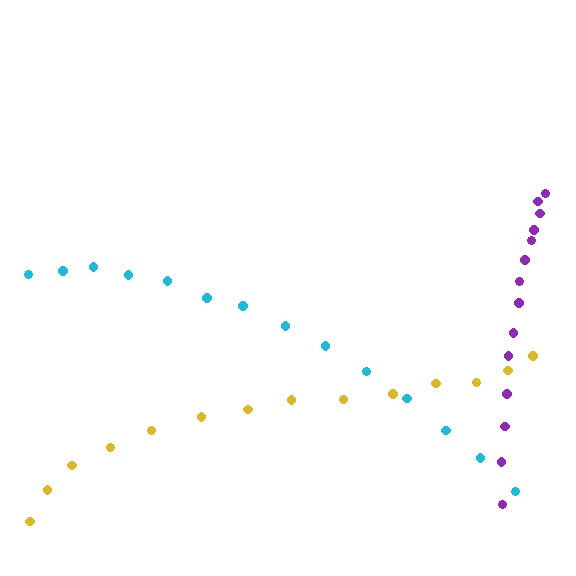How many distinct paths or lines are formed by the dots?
There are 3 distinct paths.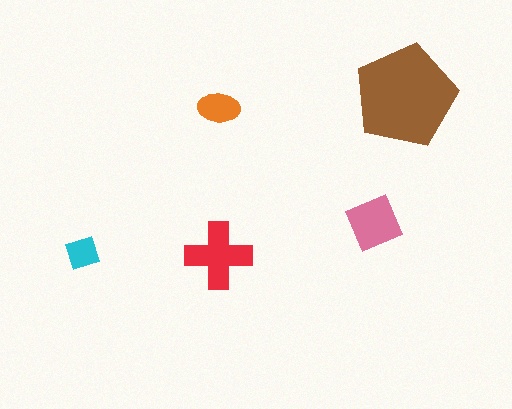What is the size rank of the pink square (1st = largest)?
3rd.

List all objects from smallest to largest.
The cyan diamond, the orange ellipse, the pink square, the red cross, the brown pentagon.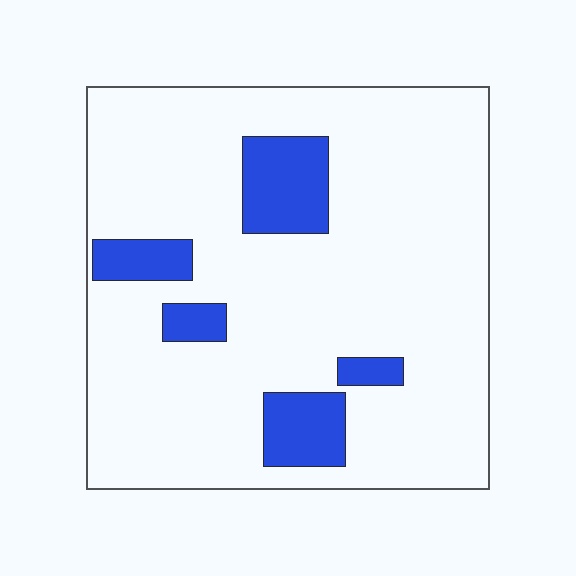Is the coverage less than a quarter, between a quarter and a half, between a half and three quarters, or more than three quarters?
Less than a quarter.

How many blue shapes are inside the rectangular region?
5.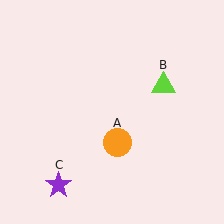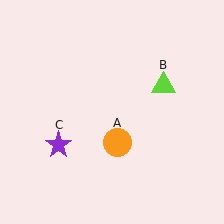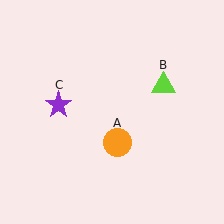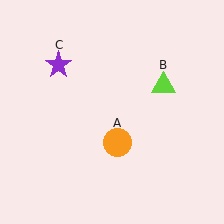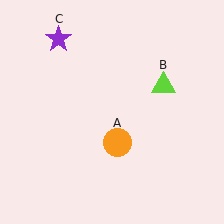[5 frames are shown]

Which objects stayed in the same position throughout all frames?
Orange circle (object A) and lime triangle (object B) remained stationary.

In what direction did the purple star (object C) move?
The purple star (object C) moved up.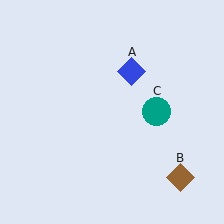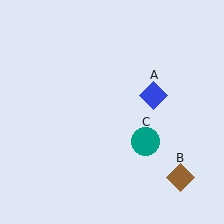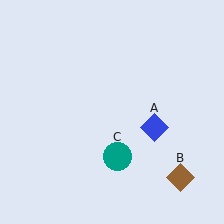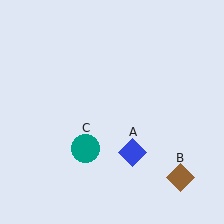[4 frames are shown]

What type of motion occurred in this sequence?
The blue diamond (object A), teal circle (object C) rotated clockwise around the center of the scene.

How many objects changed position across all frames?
2 objects changed position: blue diamond (object A), teal circle (object C).